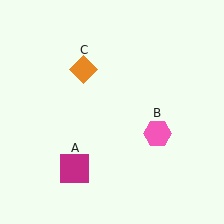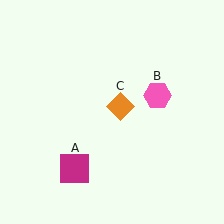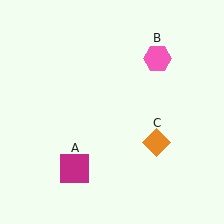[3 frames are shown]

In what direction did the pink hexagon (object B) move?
The pink hexagon (object B) moved up.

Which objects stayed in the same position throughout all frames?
Magenta square (object A) remained stationary.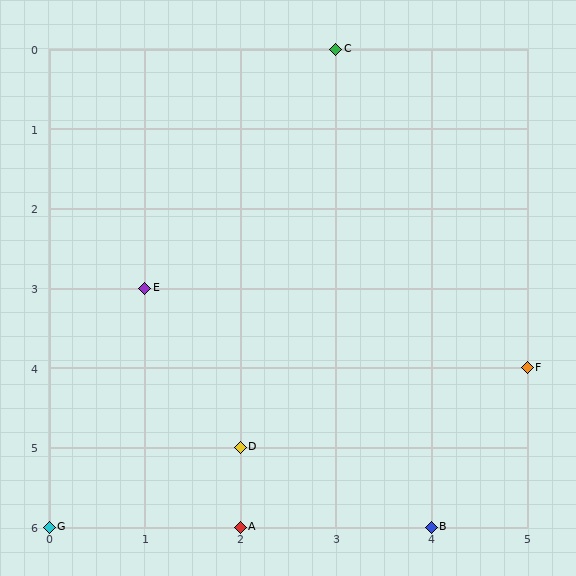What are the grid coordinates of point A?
Point A is at grid coordinates (2, 6).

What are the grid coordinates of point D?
Point D is at grid coordinates (2, 5).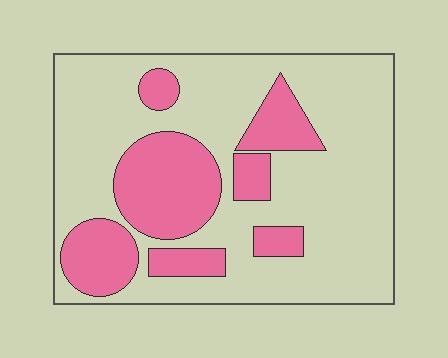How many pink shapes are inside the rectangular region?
7.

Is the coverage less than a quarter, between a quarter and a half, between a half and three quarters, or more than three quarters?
Between a quarter and a half.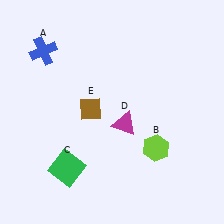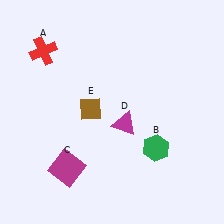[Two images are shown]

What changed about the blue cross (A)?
In Image 1, A is blue. In Image 2, it changed to red.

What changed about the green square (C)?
In Image 1, C is green. In Image 2, it changed to magenta.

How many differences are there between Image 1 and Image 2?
There are 3 differences between the two images.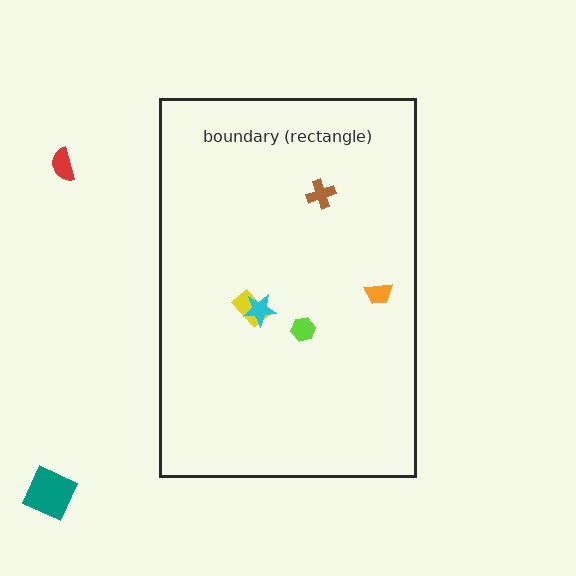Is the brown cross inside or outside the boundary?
Inside.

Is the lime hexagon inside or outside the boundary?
Inside.